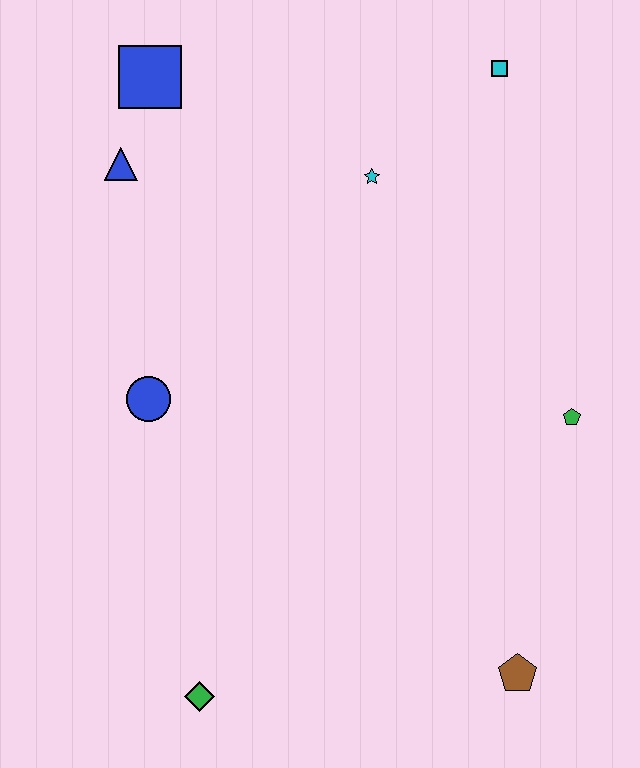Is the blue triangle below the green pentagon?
No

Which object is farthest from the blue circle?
The cyan square is farthest from the blue circle.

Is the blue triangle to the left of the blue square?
Yes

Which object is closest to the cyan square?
The cyan star is closest to the cyan square.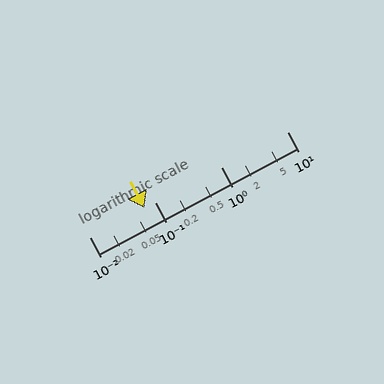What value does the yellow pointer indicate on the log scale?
The pointer indicates approximately 0.069.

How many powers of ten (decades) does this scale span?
The scale spans 3 decades, from 0.01 to 10.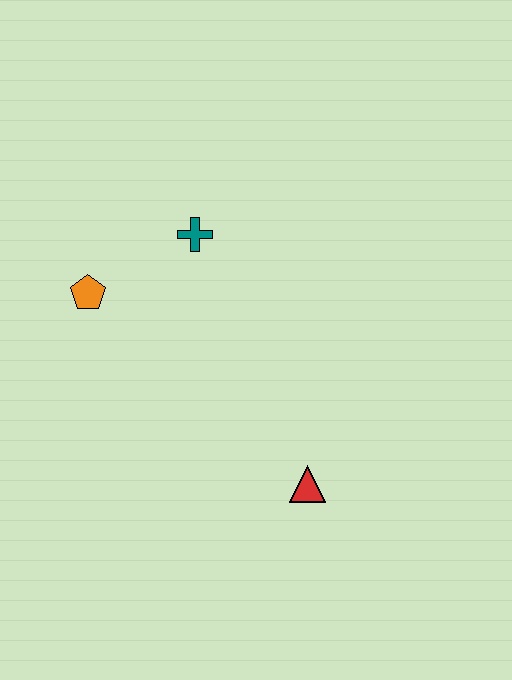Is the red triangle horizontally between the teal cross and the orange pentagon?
No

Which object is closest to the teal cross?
The orange pentagon is closest to the teal cross.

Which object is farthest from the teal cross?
The red triangle is farthest from the teal cross.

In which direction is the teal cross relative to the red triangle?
The teal cross is above the red triangle.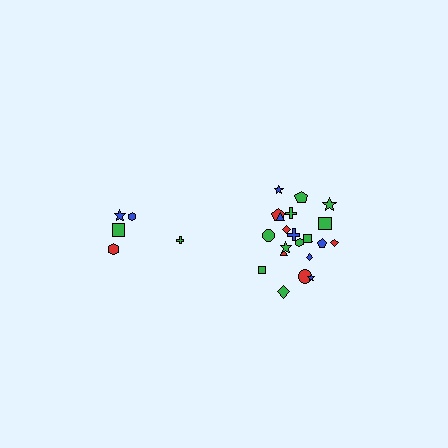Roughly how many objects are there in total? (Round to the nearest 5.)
Roughly 25 objects in total.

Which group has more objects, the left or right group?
The right group.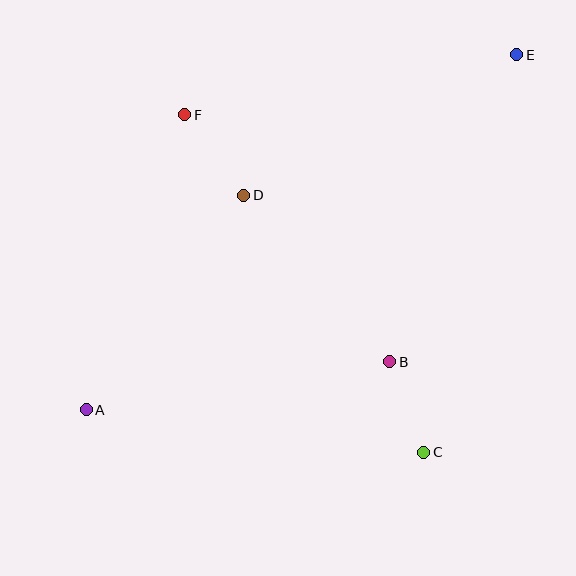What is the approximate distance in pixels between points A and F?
The distance between A and F is approximately 311 pixels.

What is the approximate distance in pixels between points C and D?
The distance between C and D is approximately 314 pixels.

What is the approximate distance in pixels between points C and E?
The distance between C and E is approximately 409 pixels.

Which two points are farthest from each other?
Points A and E are farthest from each other.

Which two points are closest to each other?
Points B and C are closest to each other.